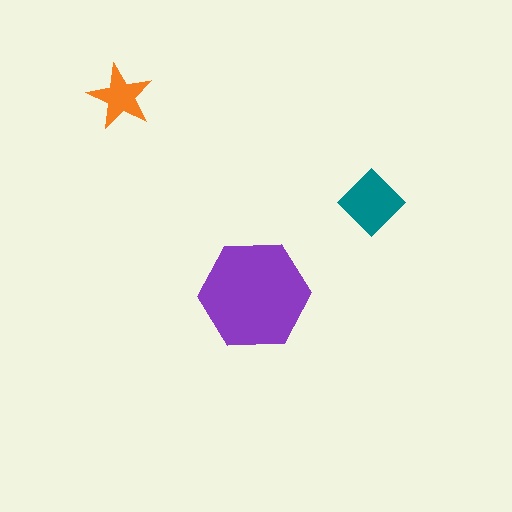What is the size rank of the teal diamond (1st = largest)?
2nd.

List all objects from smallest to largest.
The orange star, the teal diamond, the purple hexagon.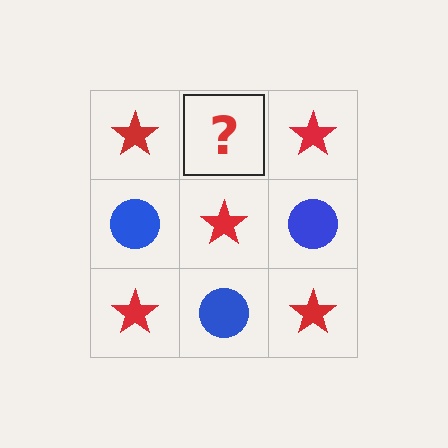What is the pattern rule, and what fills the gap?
The rule is that it alternates red star and blue circle in a checkerboard pattern. The gap should be filled with a blue circle.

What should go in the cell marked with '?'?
The missing cell should contain a blue circle.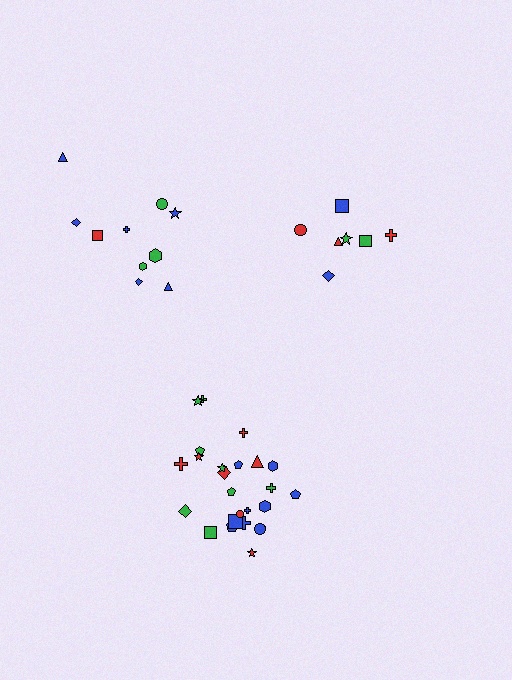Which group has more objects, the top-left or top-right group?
The top-left group.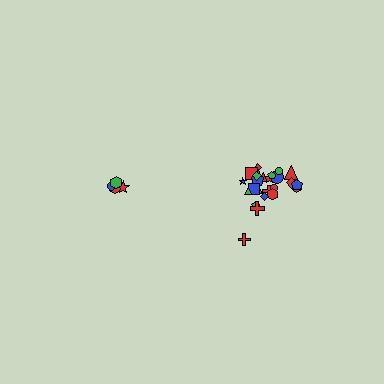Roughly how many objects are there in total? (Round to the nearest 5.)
Roughly 30 objects in total.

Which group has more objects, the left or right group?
The right group.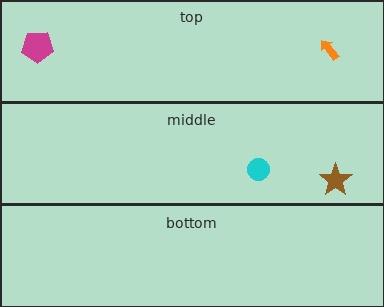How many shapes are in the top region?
2.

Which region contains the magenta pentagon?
The top region.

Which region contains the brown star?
The middle region.